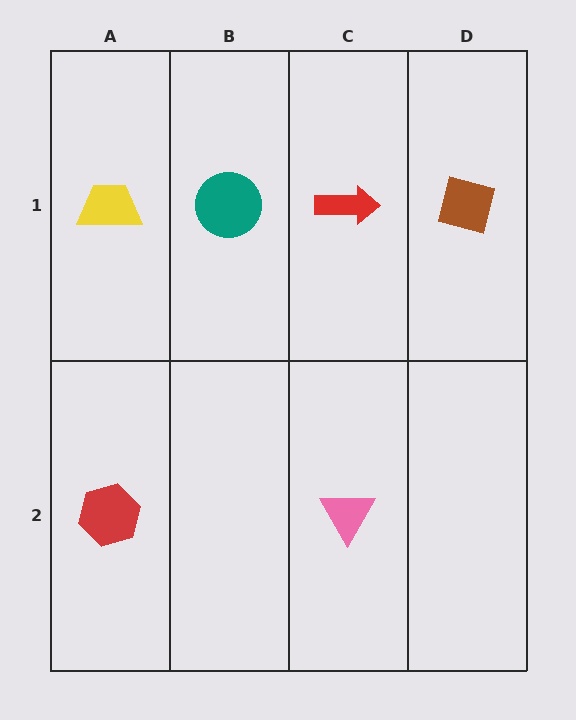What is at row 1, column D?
A brown square.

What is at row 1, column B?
A teal circle.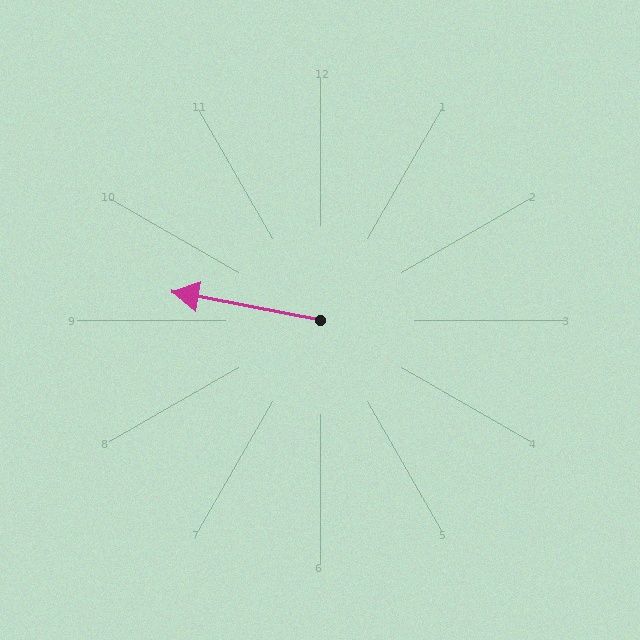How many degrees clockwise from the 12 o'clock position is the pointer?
Approximately 281 degrees.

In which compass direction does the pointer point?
West.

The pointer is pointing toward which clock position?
Roughly 9 o'clock.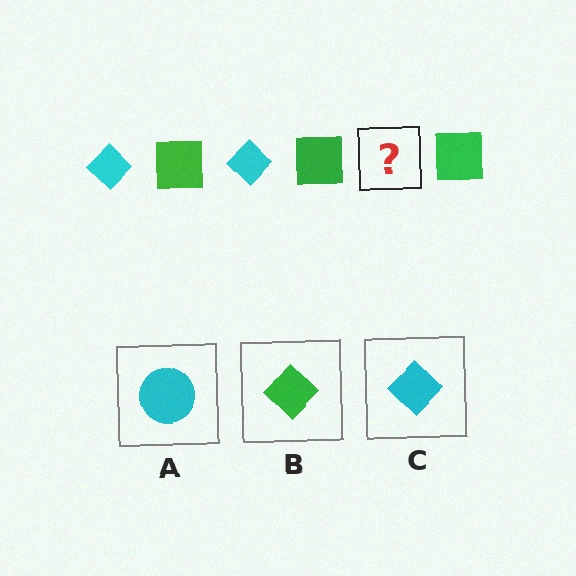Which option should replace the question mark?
Option C.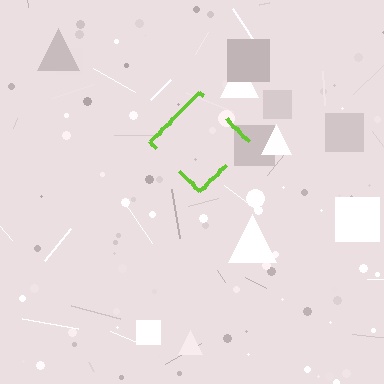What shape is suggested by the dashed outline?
The dashed outline suggests a diamond.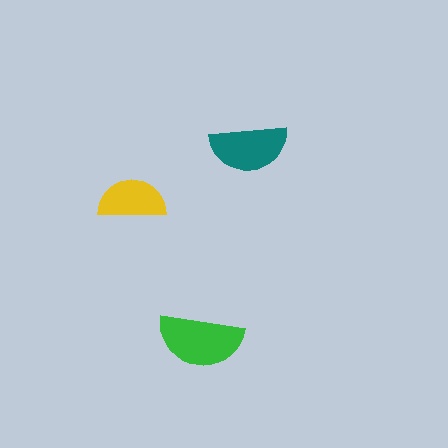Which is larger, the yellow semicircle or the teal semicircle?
The teal one.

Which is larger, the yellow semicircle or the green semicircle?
The green one.